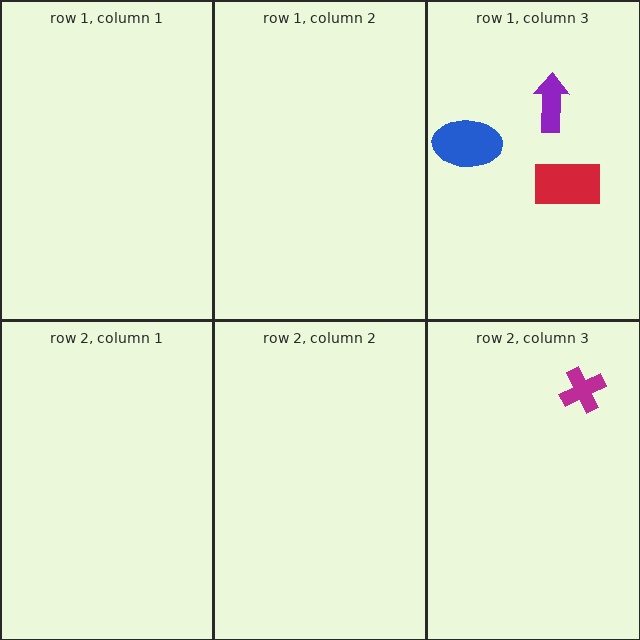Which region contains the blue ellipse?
The row 1, column 3 region.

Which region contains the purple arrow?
The row 1, column 3 region.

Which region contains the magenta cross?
The row 2, column 3 region.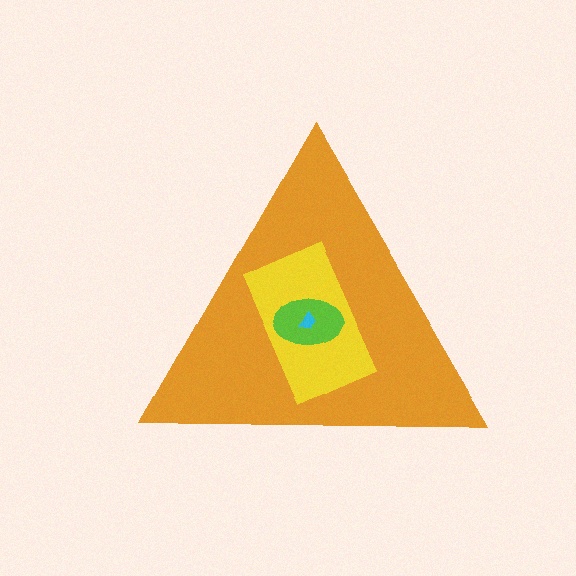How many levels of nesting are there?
4.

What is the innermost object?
The cyan trapezoid.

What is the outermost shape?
The orange triangle.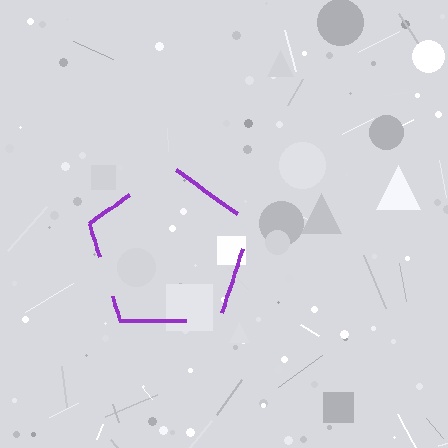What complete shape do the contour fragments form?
The contour fragments form a pentagon.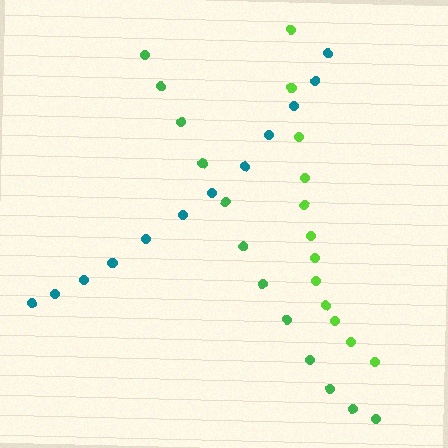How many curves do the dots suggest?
There are 3 distinct paths.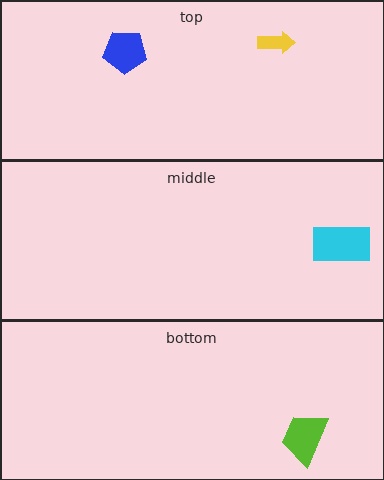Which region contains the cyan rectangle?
The middle region.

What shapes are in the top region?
The yellow arrow, the blue pentagon.